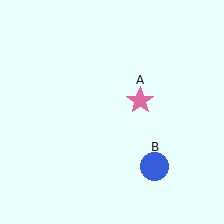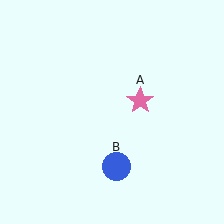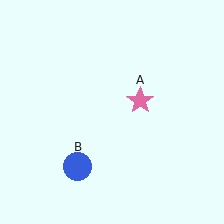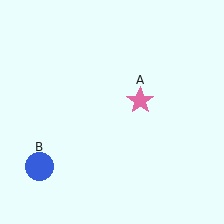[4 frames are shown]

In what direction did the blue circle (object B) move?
The blue circle (object B) moved left.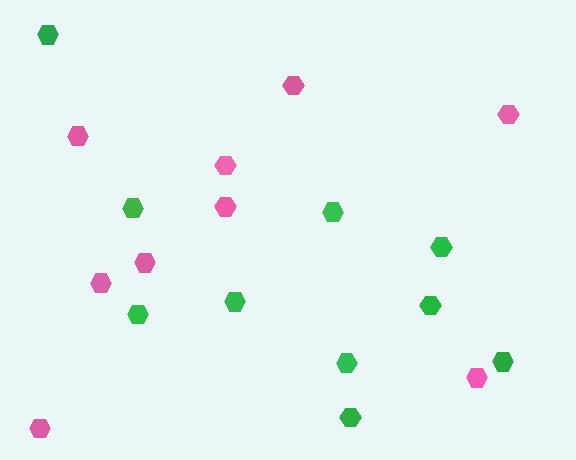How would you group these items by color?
There are 2 groups: one group of green hexagons (10) and one group of pink hexagons (9).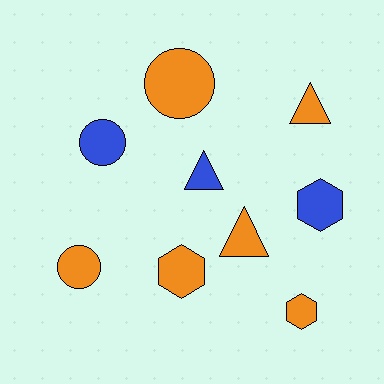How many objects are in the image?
There are 9 objects.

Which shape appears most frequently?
Triangle, with 3 objects.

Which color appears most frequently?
Orange, with 6 objects.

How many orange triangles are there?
There are 2 orange triangles.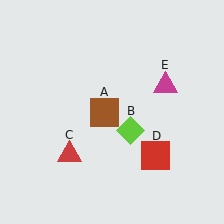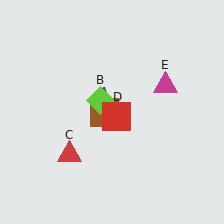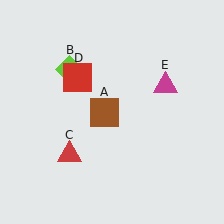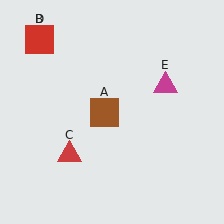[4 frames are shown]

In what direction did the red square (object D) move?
The red square (object D) moved up and to the left.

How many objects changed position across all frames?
2 objects changed position: lime diamond (object B), red square (object D).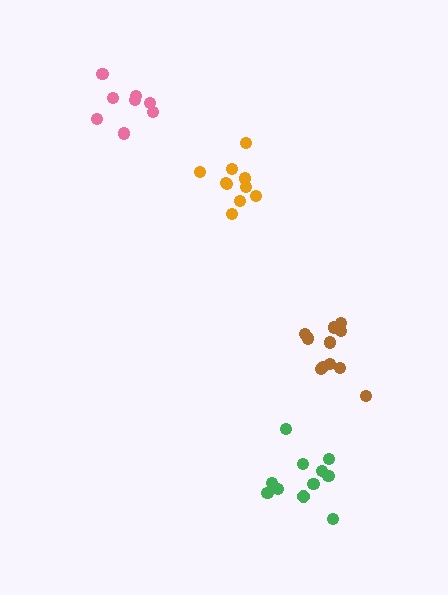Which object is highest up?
The pink cluster is topmost.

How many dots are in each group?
Group 1: 11 dots, Group 2: 11 dots, Group 3: 10 dots, Group 4: 8 dots (40 total).